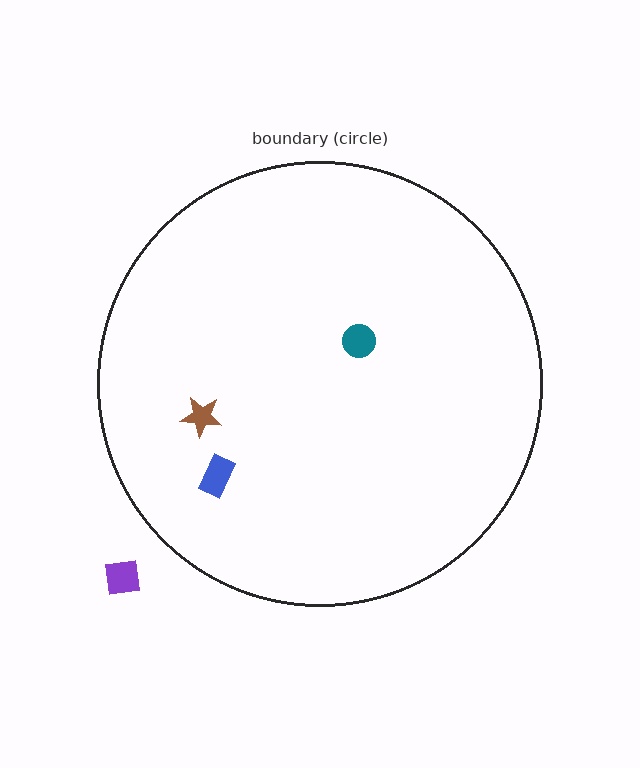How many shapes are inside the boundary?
3 inside, 1 outside.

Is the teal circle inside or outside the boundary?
Inside.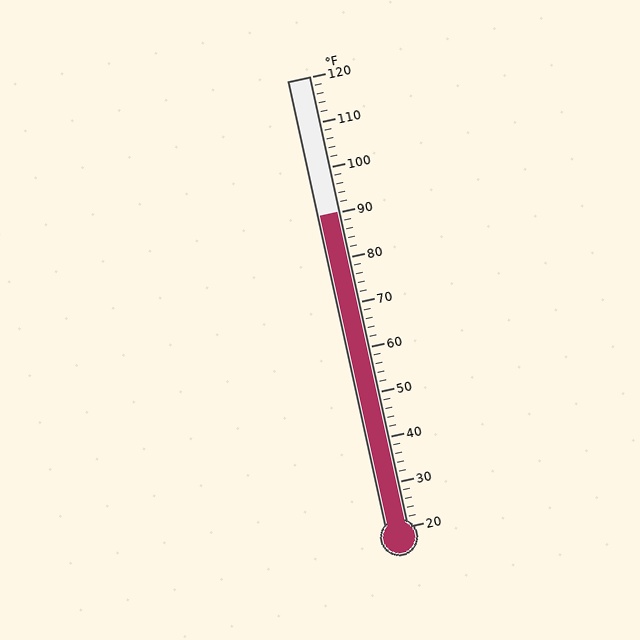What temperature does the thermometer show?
The thermometer shows approximately 90°F.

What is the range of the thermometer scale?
The thermometer scale ranges from 20°F to 120°F.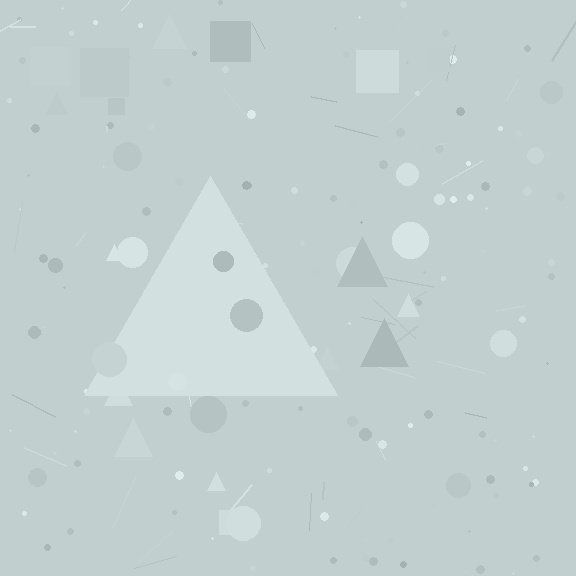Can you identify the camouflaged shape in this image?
The camouflaged shape is a triangle.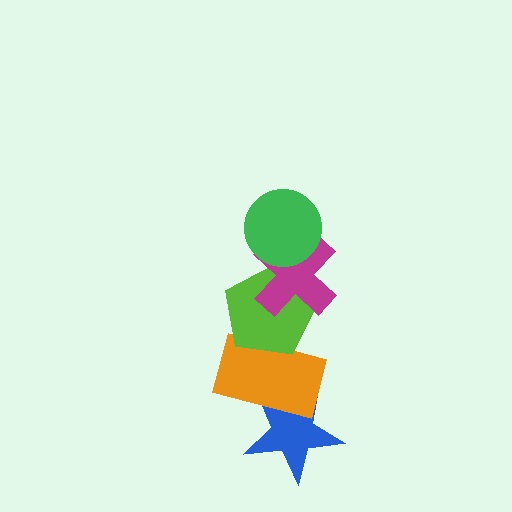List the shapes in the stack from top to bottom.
From top to bottom: the green circle, the magenta cross, the lime pentagon, the orange rectangle, the blue star.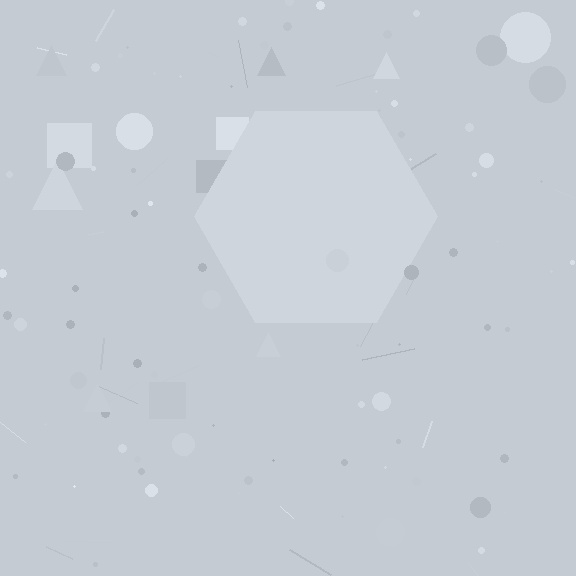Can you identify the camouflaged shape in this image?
The camouflaged shape is a hexagon.